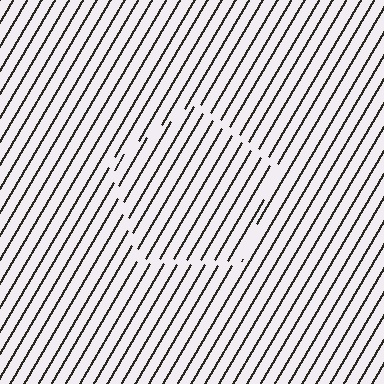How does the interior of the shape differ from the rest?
The interior of the shape contains the same grating, shifted by half a period — the contour is defined by the phase discontinuity where line-ends from the inner and outer gratings abut.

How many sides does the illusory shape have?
5 sides — the line-ends trace a pentagon.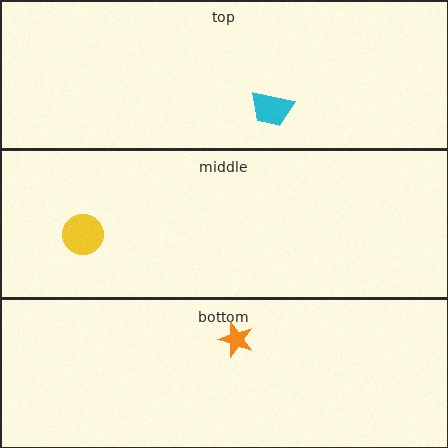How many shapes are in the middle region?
1.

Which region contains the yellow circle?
The middle region.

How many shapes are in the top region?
1.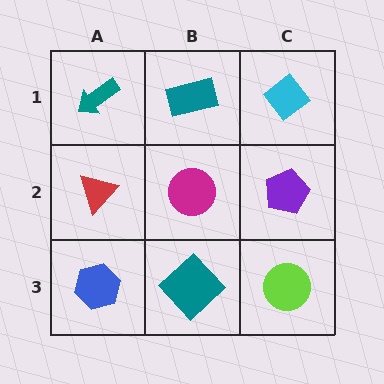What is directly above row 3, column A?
A red triangle.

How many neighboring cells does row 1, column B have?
3.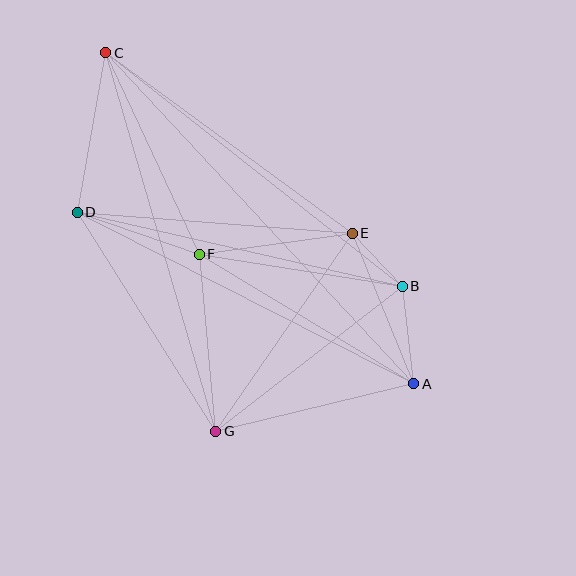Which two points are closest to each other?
Points B and E are closest to each other.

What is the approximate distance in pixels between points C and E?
The distance between C and E is approximately 305 pixels.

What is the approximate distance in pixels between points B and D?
The distance between B and D is approximately 333 pixels.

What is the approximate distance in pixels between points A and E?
The distance between A and E is approximately 163 pixels.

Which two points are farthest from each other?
Points A and C are farthest from each other.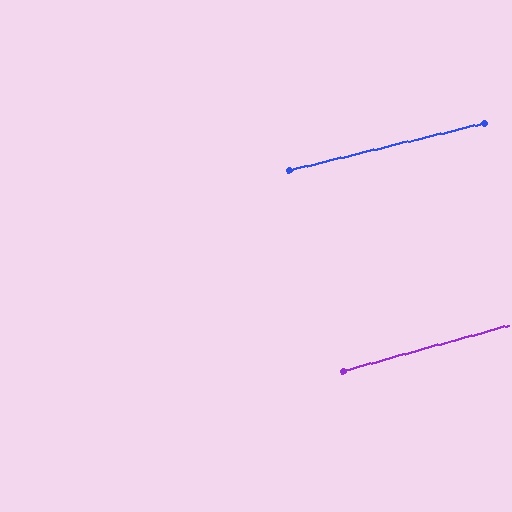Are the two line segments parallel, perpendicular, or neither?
Parallel — their directions differ by only 1.8°.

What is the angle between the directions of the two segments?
Approximately 2 degrees.